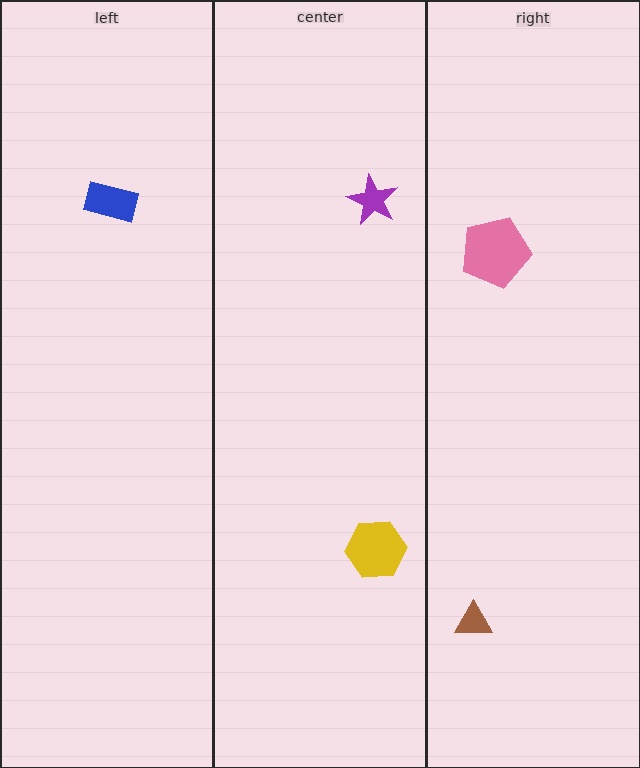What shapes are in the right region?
The pink pentagon, the brown triangle.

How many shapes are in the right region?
2.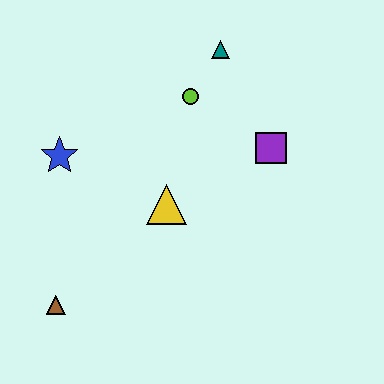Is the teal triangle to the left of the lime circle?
No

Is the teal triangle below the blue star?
No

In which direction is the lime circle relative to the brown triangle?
The lime circle is above the brown triangle.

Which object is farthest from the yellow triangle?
The teal triangle is farthest from the yellow triangle.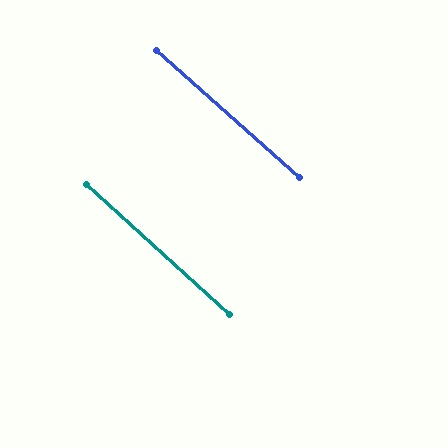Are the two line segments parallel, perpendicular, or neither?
Parallel — their directions differ by only 0.8°.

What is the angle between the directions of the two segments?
Approximately 1 degree.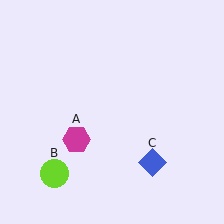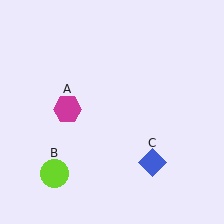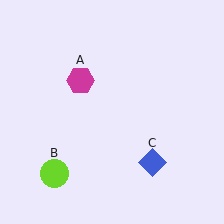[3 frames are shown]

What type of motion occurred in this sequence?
The magenta hexagon (object A) rotated clockwise around the center of the scene.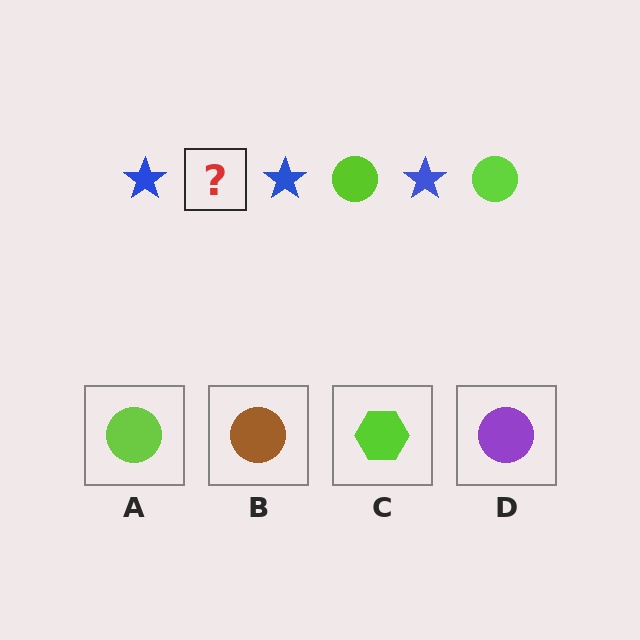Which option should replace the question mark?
Option A.